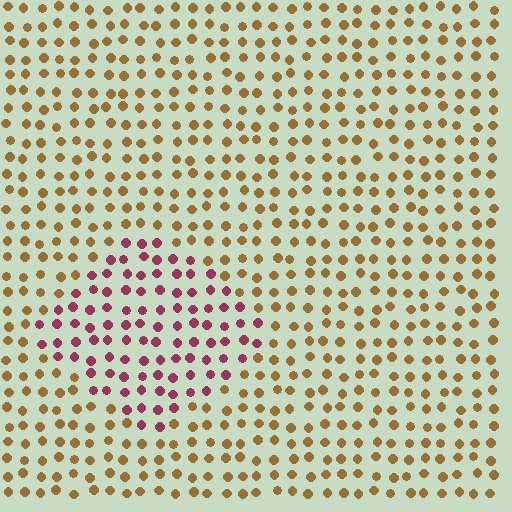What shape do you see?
I see a diamond.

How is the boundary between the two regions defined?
The boundary is defined purely by a slight shift in hue (about 58 degrees). Spacing, size, and orientation are identical on both sides.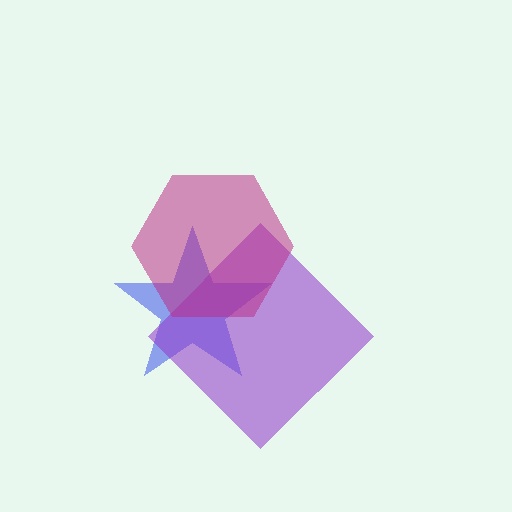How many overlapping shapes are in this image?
There are 3 overlapping shapes in the image.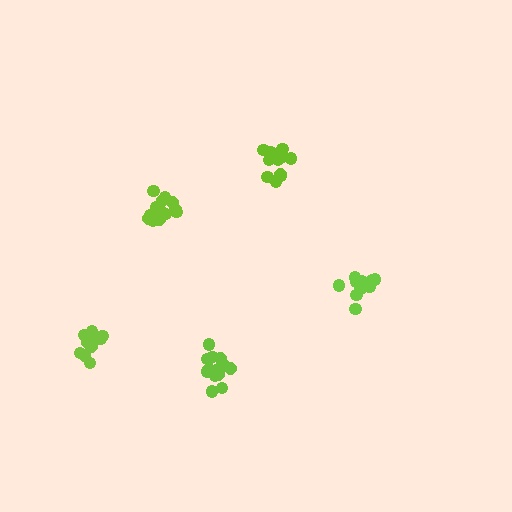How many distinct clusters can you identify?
There are 5 distinct clusters.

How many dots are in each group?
Group 1: 12 dots, Group 2: 13 dots, Group 3: 12 dots, Group 4: 12 dots, Group 5: 14 dots (63 total).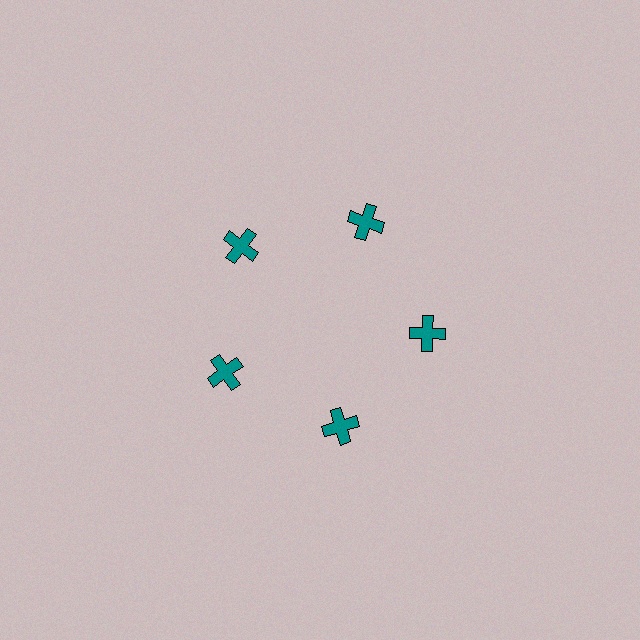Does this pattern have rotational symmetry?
Yes, this pattern has 5-fold rotational symmetry. It looks the same after rotating 72 degrees around the center.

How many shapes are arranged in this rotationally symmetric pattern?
There are 5 shapes, arranged in 5 groups of 1.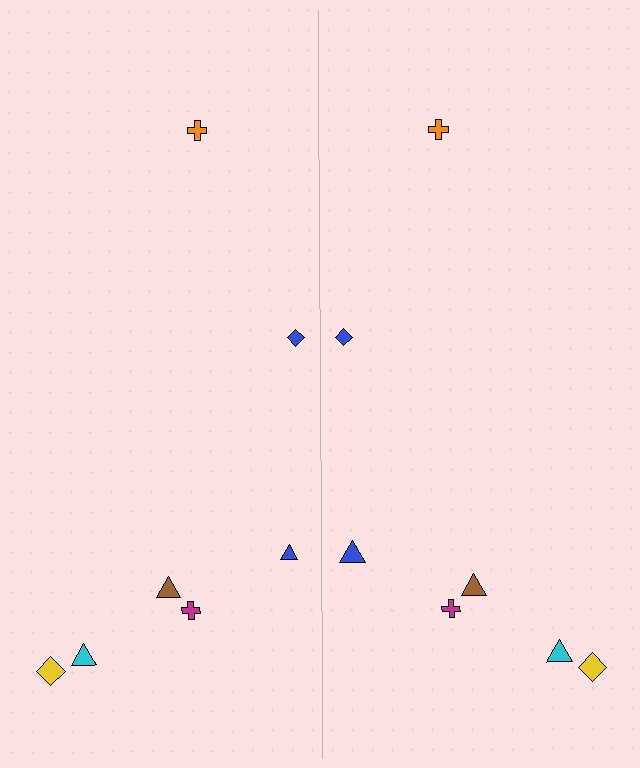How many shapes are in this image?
There are 14 shapes in this image.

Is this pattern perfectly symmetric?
No, the pattern is not perfectly symmetric. The blue triangle on the right side has a different size than its mirror counterpart.